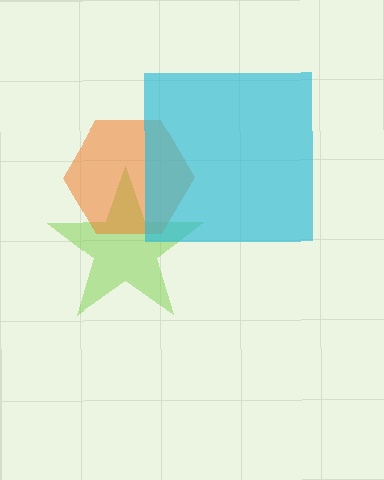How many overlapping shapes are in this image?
There are 3 overlapping shapes in the image.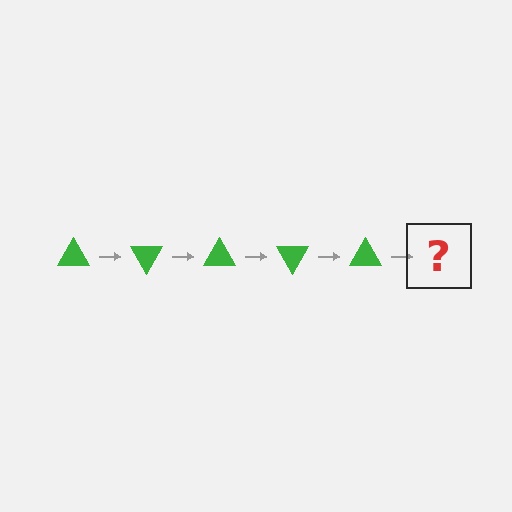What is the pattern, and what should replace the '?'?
The pattern is that the triangle rotates 60 degrees each step. The '?' should be a green triangle rotated 300 degrees.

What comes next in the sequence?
The next element should be a green triangle rotated 300 degrees.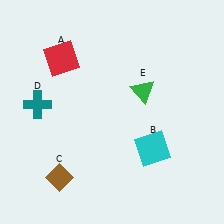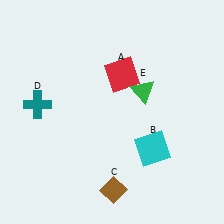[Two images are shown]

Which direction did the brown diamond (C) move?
The brown diamond (C) moved right.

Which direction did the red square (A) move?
The red square (A) moved right.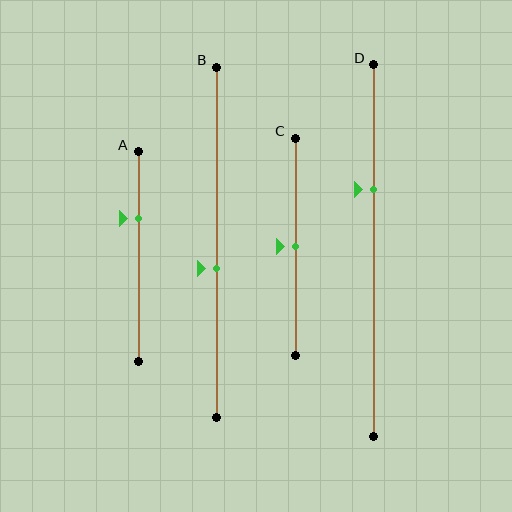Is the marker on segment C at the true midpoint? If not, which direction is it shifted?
Yes, the marker on segment C is at the true midpoint.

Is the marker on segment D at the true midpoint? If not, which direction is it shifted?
No, the marker on segment D is shifted upward by about 17% of the segment length.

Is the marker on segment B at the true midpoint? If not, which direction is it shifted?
No, the marker on segment B is shifted downward by about 7% of the segment length.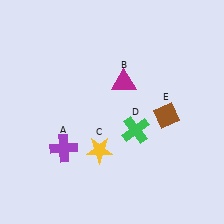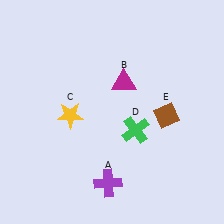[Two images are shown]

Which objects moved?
The objects that moved are: the purple cross (A), the yellow star (C).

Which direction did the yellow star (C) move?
The yellow star (C) moved up.